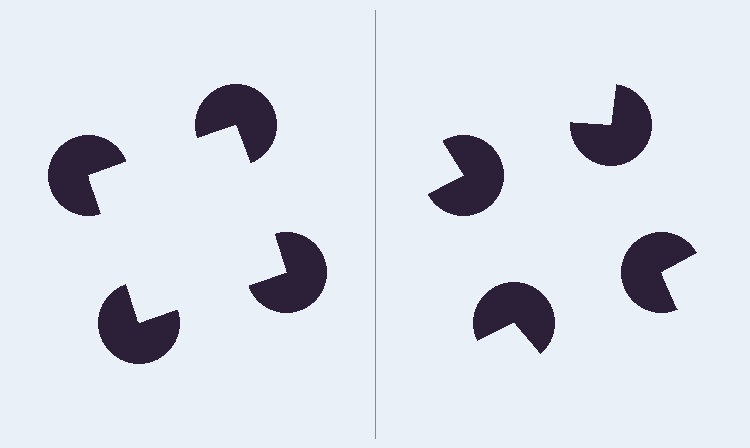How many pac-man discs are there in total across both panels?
8 — 4 on each side.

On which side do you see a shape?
An illusory square appears on the left side. On the right side the wedge cuts are rotated, so no coherent shape forms.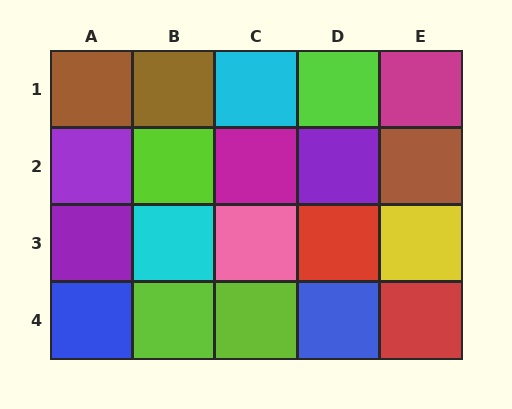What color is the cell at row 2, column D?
Purple.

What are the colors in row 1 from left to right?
Brown, brown, cyan, lime, magenta.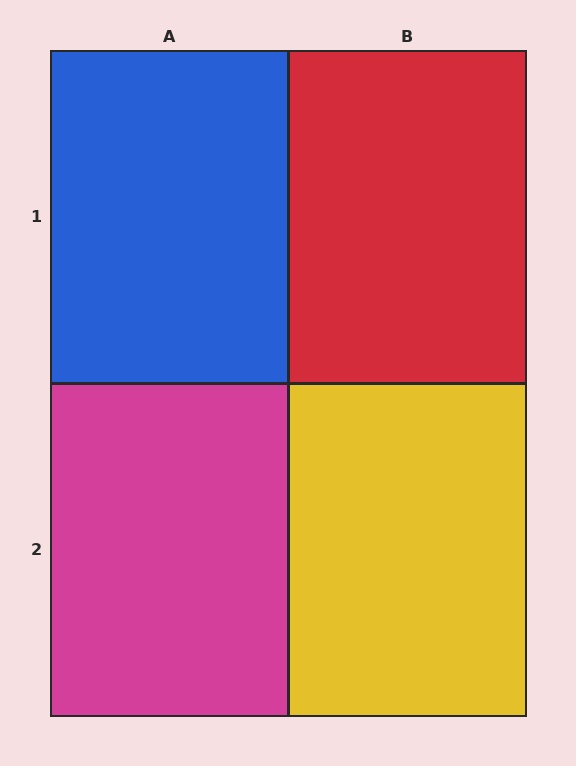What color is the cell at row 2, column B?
Yellow.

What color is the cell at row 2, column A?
Magenta.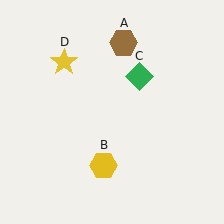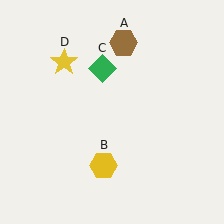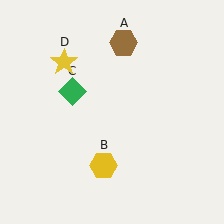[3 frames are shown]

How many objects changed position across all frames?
1 object changed position: green diamond (object C).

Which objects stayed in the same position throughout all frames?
Brown hexagon (object A) and yellow hexagon (object B) and yellow star (object D) remained stationary.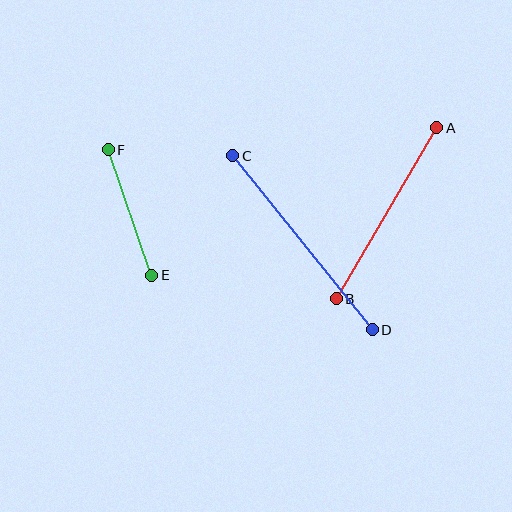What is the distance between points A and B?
The distance is approximately 198 pixels.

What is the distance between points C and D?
The distance is approximately 223 pixels.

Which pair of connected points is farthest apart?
Points C and D are farthest apart.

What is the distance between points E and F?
The distance is approximately 133 pixels.